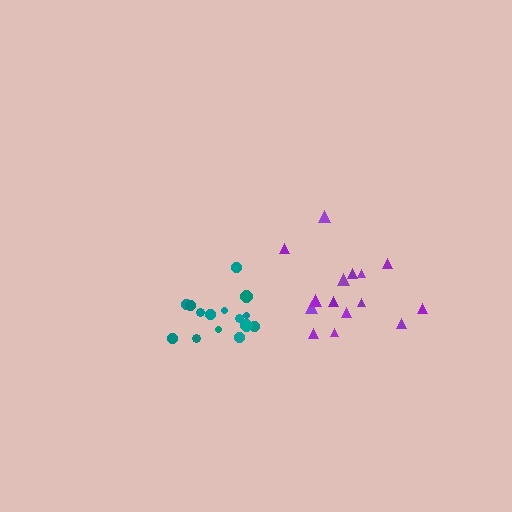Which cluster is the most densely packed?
Teal.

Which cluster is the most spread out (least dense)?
Purple.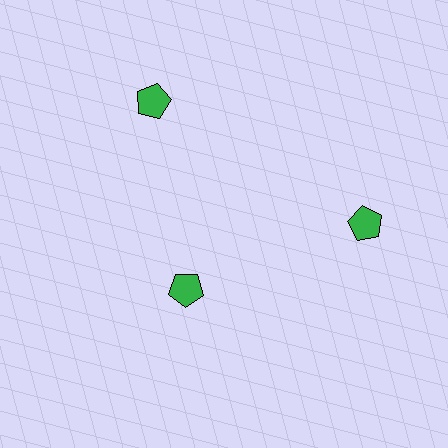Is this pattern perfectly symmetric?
No. The 3 green pentagons are arranged in a ring, but one element near the 7 o'clock position is pulled inward toward the center, breaking the 3-fold rotational symmetry.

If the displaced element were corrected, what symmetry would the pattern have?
It would have 3-fold rotational symmetry — the pattern would map onto itself every 120 degrees.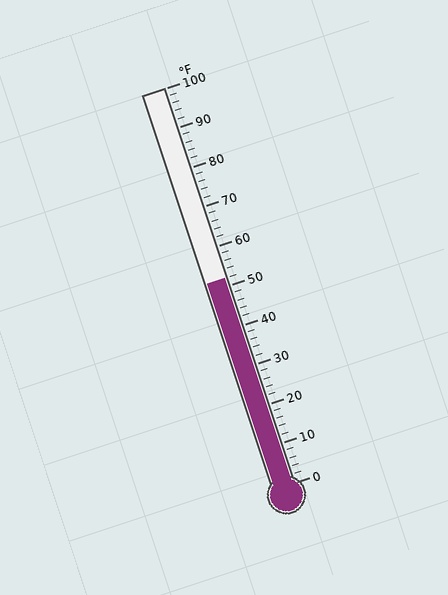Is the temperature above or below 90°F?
The temperature is below 90°F.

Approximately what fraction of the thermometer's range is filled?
The thermometer is filled to approximately 50% of its range.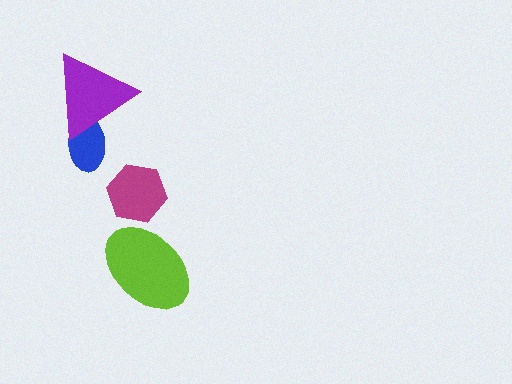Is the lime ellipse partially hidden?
No, no other shape covers it.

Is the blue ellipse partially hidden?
Yes, it is partially covered by another shape.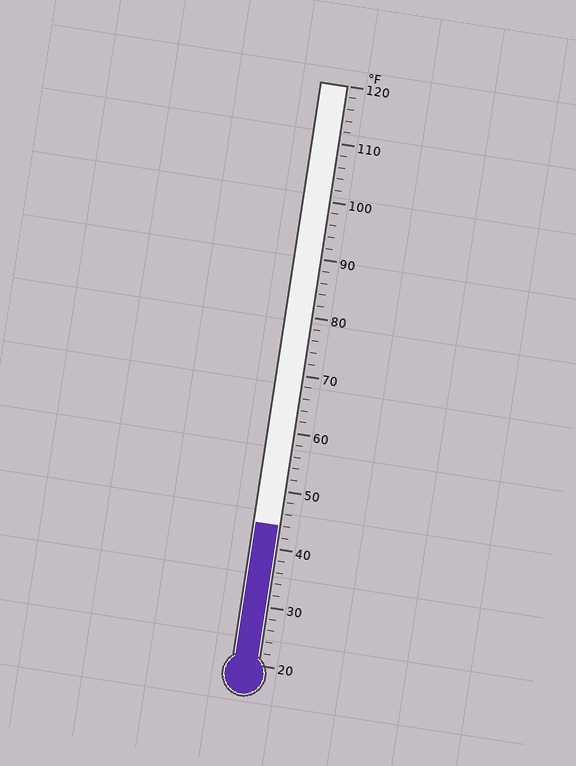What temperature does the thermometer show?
The thermometer shows approximately 44°F.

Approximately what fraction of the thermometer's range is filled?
The thermometer is filled to approximately 25% of its range.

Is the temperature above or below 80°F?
The temperature is below 80°F.